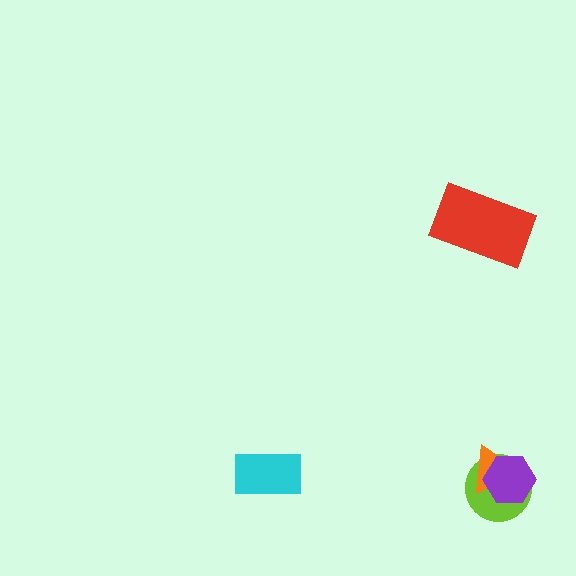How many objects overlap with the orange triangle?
2 objects overlap with the orange triangle.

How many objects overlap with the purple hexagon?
2 objects overlap with the purple hexagon.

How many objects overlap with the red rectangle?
0 objects overlap with the red rectangle.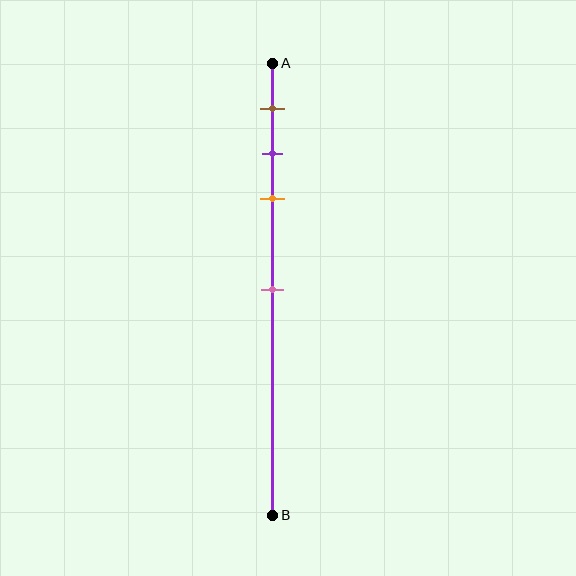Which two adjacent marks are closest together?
The purple and orange marks are the closest adjacent pair.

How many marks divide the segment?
There are 4 marks dividing the segment.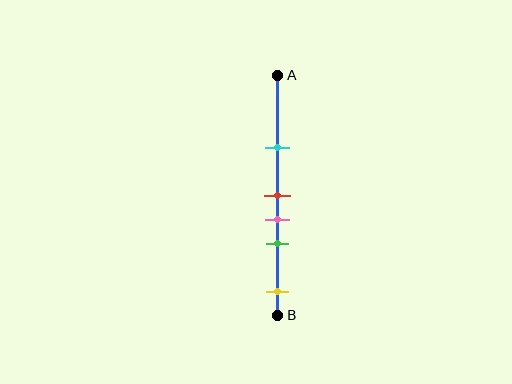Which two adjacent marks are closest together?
The red and pink marks are the closest adjacent pair.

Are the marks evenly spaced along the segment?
No, the marks are not evenly spaced.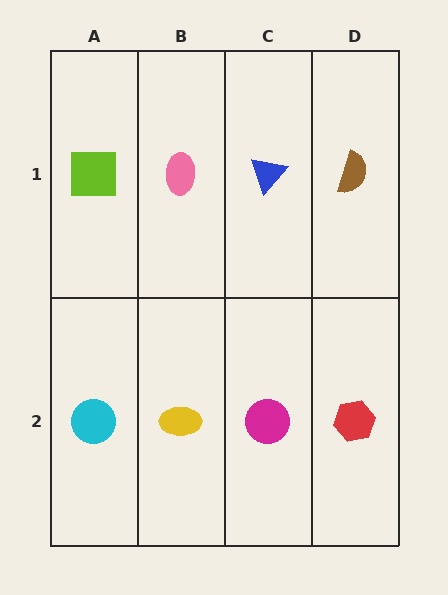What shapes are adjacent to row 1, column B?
A yellow ellipse (row 2, column B), a lime square (row 1, column A), a blue triangle (row 1, column C).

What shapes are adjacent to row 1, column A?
A cyan circle (row 2, column A), a pink ellipse (row 1, column B).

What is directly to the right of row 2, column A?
A yellow ellipse.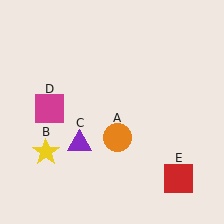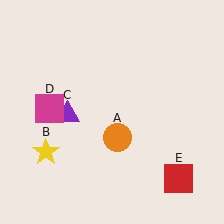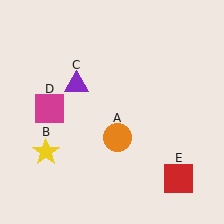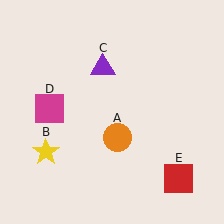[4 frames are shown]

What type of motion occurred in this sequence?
The purple triangle (object C) rotated clockwise around the center of the scene.